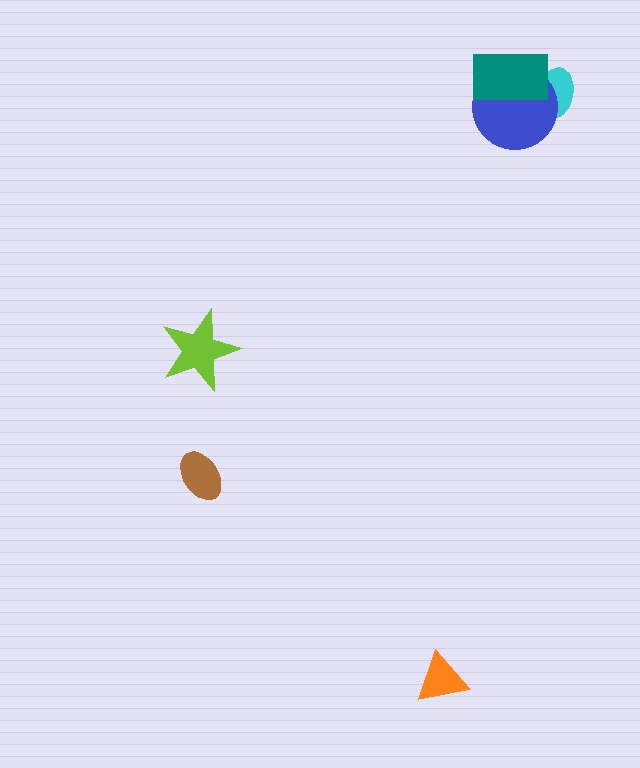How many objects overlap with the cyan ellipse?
2 objects overlap with the cyan ellipse.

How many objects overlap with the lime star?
0 objects overlap with the lime star.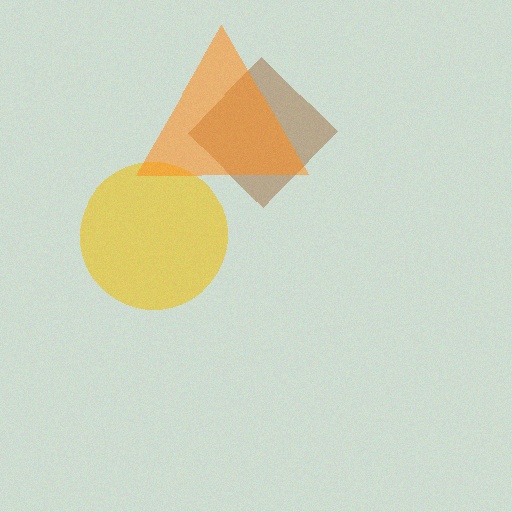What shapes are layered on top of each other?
The layered shapes are: a yellow circle, a brown diamond, an orange triangle.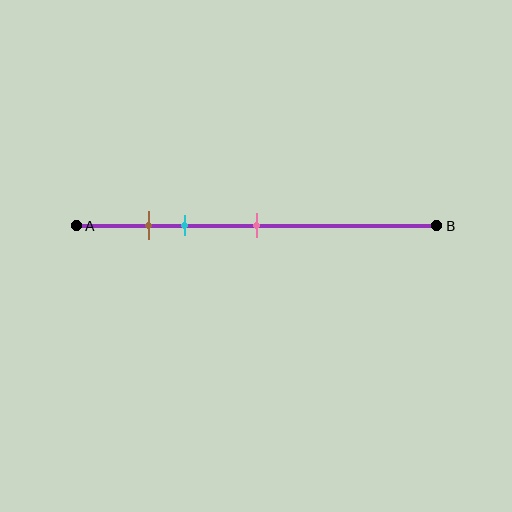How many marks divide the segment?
There are 3 marks dividing the segment.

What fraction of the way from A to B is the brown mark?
The brown mark is approximately 20% (0.2) of the way from A to B.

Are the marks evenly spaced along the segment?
No, the marks are not evenly spaced.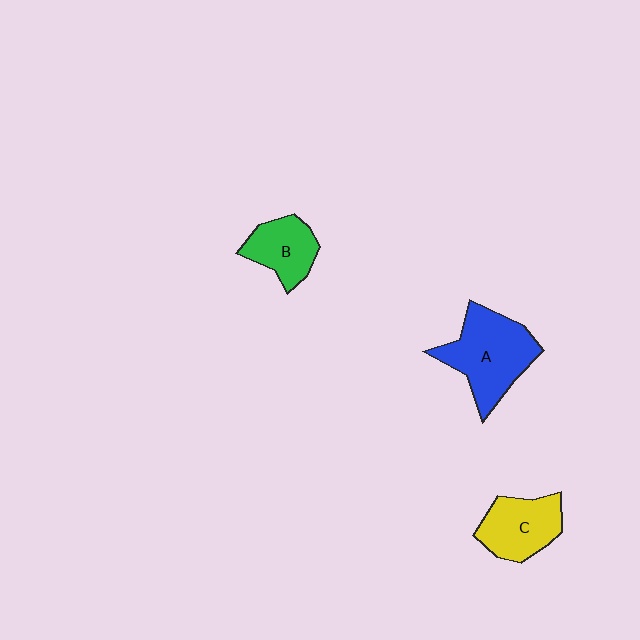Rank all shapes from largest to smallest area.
From largest to smallest: A (blue), C (yellow), B (green).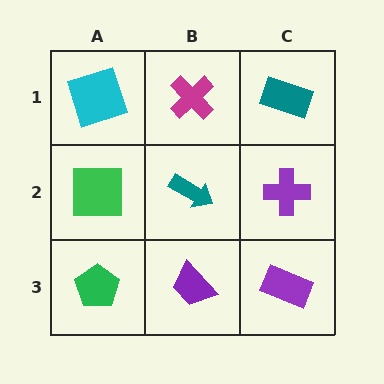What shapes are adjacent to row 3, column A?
A green square (row 2, column A), a purple trapezoid (row 3, column B).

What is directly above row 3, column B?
A teal arrow.